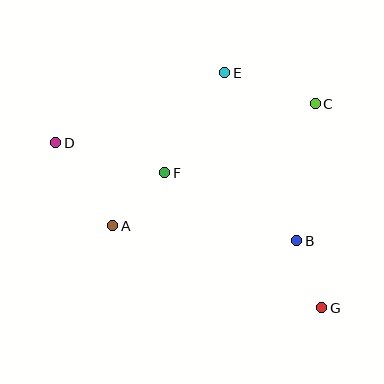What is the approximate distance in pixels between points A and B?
The distance between A and B is approximately 185 pixels.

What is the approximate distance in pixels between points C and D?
The distance between C and D is approximately 262 pixels.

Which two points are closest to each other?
Points B and G are closest to each other.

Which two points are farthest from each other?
Points D and G are farthest from each other.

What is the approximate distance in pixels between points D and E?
The distance between D and E is approximately 183 pixels.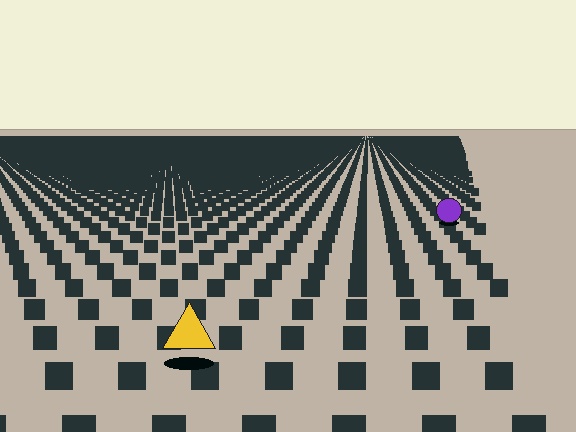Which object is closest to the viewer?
The yellow triangle is closest. The texture marks near it are larger and more spread out.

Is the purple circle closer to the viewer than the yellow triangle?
No. The yellow triangle is closer — you can tell from the texture gradient: the ground texture is coarser near it.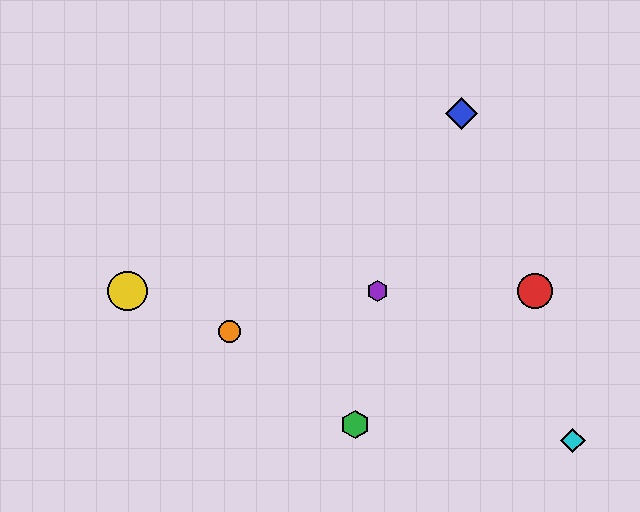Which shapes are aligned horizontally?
The red circle, the yellow circle, the purple hexagon are aligned horizontally.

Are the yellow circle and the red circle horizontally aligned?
Yes, both are at y≈291.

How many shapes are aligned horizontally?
3 shapes (the red circle, the yellow circle, the purple hexagon) are aligned horizontally.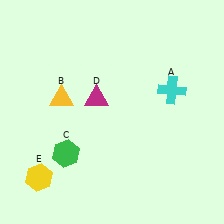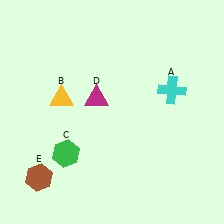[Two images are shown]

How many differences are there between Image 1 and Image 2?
There is 1 difference between the two images.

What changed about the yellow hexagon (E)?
In Image 1, E is yellow. In Image 2, it changed to brown.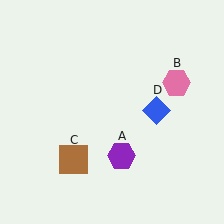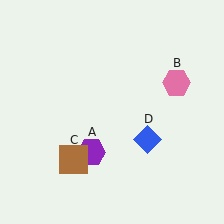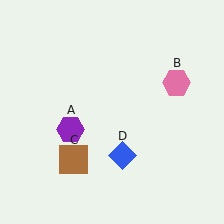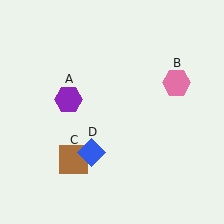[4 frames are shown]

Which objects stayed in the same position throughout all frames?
Pink hexagon (object B) and brown square (object C) remained stationary.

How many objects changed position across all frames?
2 objects changed position: purple hexagon (object A), blue diamond (object D).